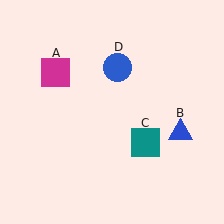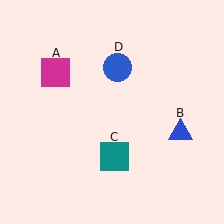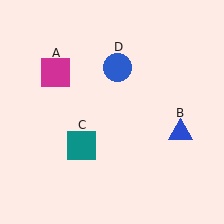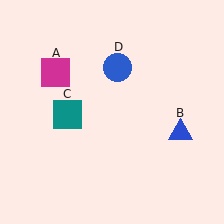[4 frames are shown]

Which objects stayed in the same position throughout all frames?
Magenta square (object A) and blue triangle (object B) and blue circle (object D) remained stationary.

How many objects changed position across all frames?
1 object changed position: teal square (object C).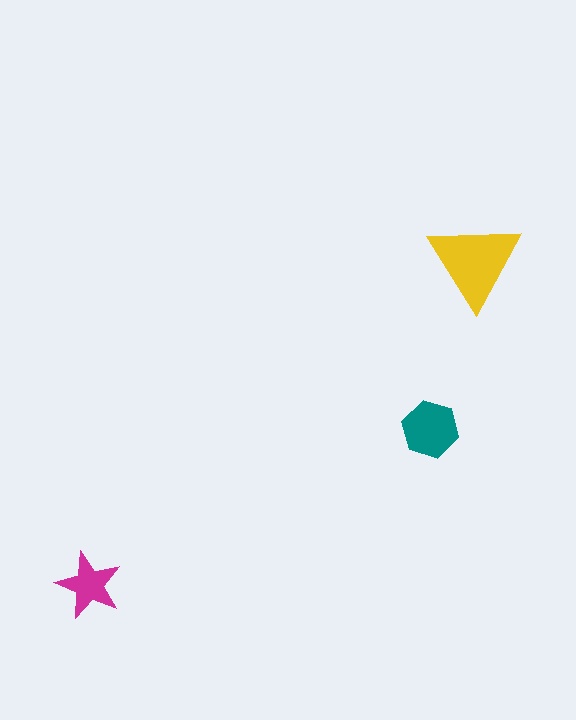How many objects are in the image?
There are 3 objects in the image.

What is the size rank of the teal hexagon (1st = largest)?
2nd.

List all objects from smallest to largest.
The magenta star, the teal hexagon, the yellow triangle.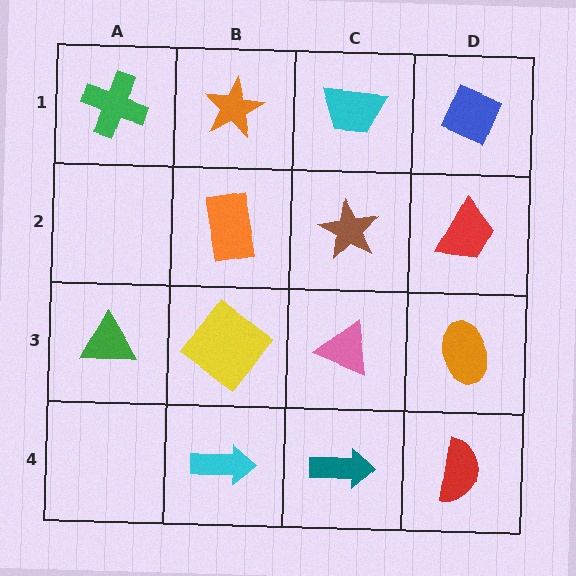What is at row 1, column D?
A blue diamond.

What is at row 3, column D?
An orange ellipse.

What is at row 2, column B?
An orange rectangle.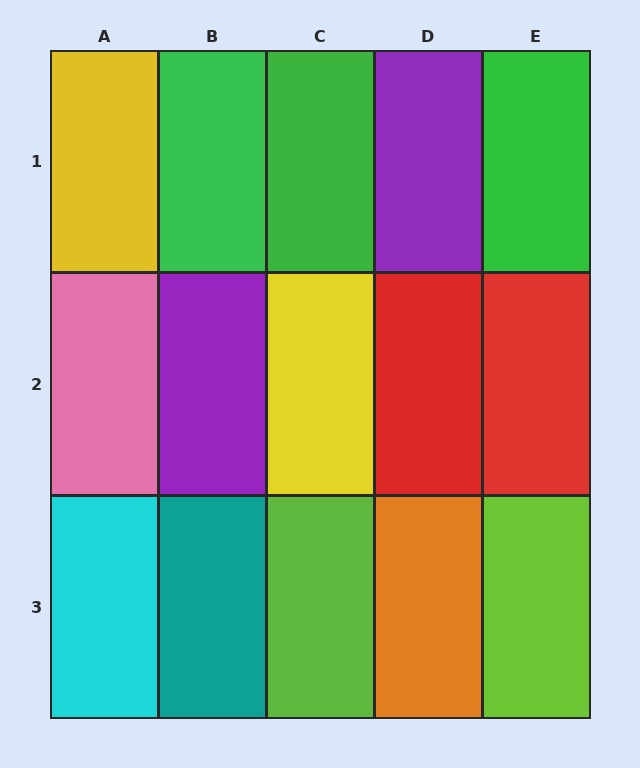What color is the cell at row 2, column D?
Red.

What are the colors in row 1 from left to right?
Yellow, green, green, purple, green.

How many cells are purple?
2 cells are purple.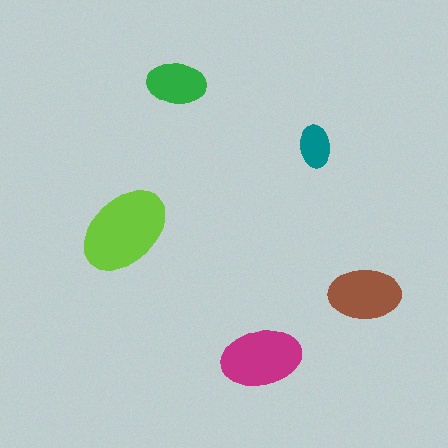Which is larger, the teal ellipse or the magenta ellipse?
The magenta one.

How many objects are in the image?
There are 5 objects in the image.